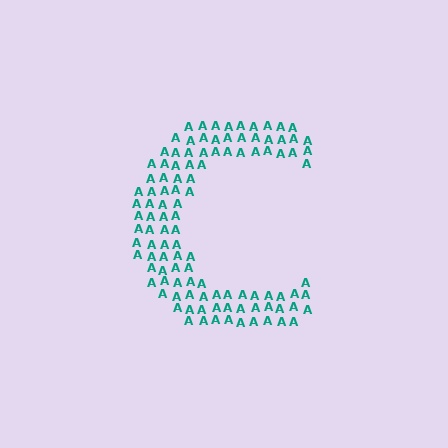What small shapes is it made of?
It is made of small letter A's.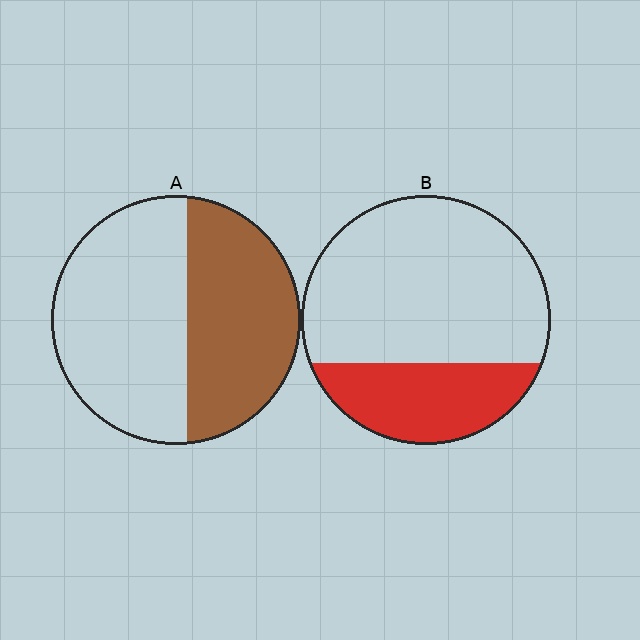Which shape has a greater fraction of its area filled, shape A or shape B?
Shape A.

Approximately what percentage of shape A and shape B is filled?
A is approximately 45% and B is approximately 30%.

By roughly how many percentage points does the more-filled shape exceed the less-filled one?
By roughly 15 percentage points (A over B).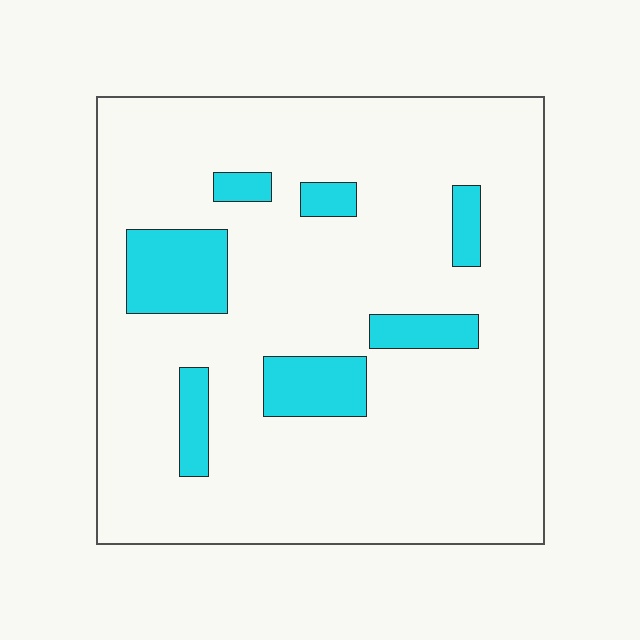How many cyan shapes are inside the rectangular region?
7.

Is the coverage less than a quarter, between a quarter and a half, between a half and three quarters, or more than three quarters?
Less than a quarter.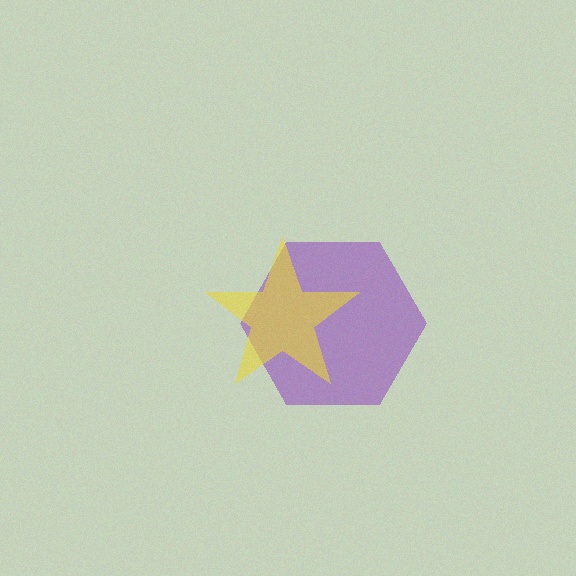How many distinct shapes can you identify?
There are 2 distinct shapes: a purple hexagon, a yellow star.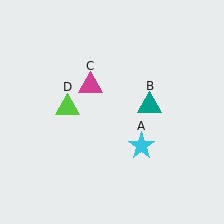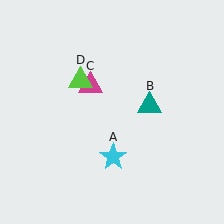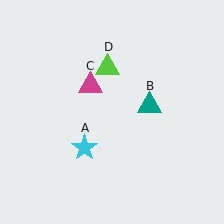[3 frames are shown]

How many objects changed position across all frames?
2 objects changed position: cyan star (object A), lime triangle (object D).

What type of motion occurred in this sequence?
The cyan star (object A), lime triangle (object D) rotated clockwise around the center of the scene.